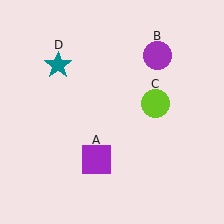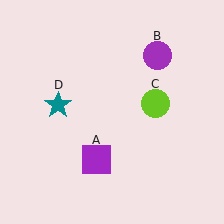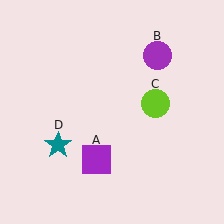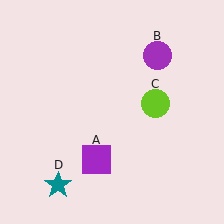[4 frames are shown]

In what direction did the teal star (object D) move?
The teal star (object D) moved down.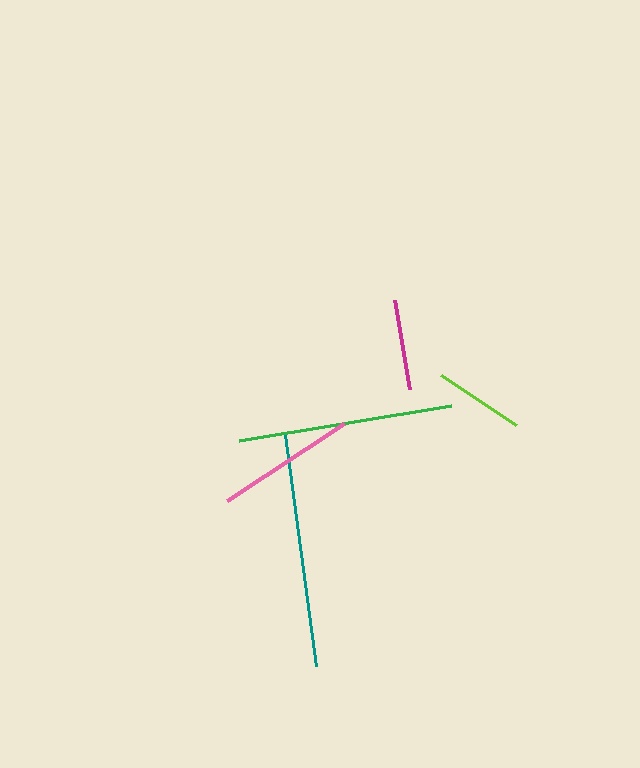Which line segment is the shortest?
The lime line is the shortest at approximately 90 pixels.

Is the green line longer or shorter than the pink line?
The green line is longer than the pink line.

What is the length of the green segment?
The green segment is approximately 214 pixels long.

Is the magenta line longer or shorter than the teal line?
The teal line is longer than the magenta line.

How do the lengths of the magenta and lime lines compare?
The magenta and lime lines are approximately the same length.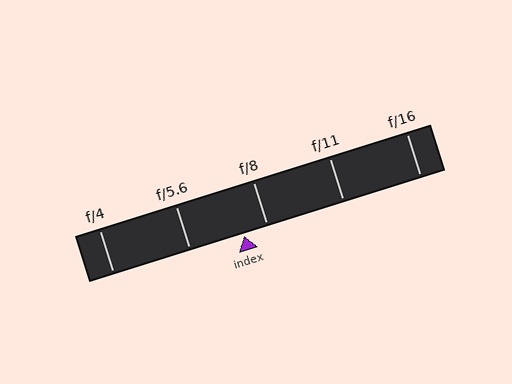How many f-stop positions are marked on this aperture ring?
There are 5 f-stop positions marked.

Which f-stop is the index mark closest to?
The index mark is closest to f/8.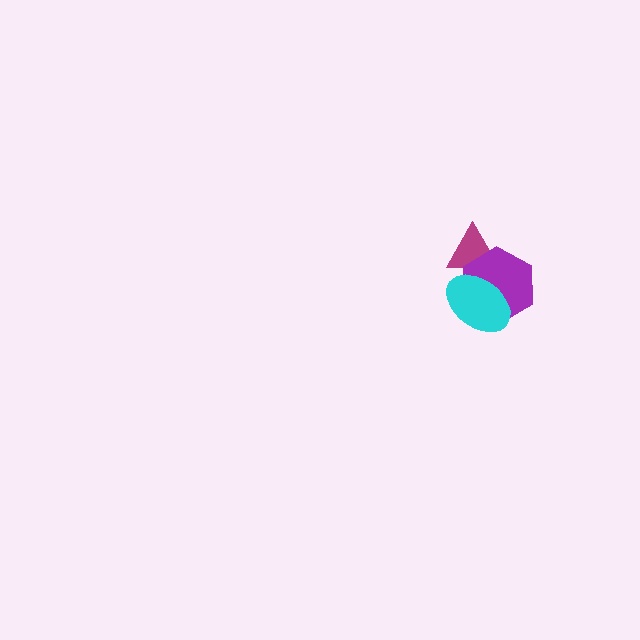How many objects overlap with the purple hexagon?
2 objects overlap with the purple hexagon.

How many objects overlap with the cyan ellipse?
2 objects overlap with the cyan ellipse.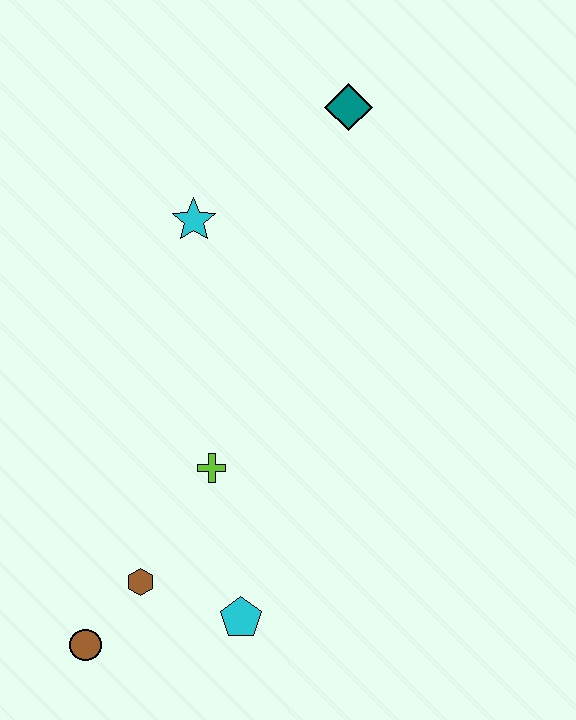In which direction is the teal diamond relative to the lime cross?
The teal diamond is above the lime cross.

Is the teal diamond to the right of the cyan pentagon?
Yes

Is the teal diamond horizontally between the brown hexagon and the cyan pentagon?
No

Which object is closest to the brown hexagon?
The brown circle is closest to the brown hexagon.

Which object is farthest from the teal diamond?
The brown circle is farthest from the teal diamond.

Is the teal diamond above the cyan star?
Yes